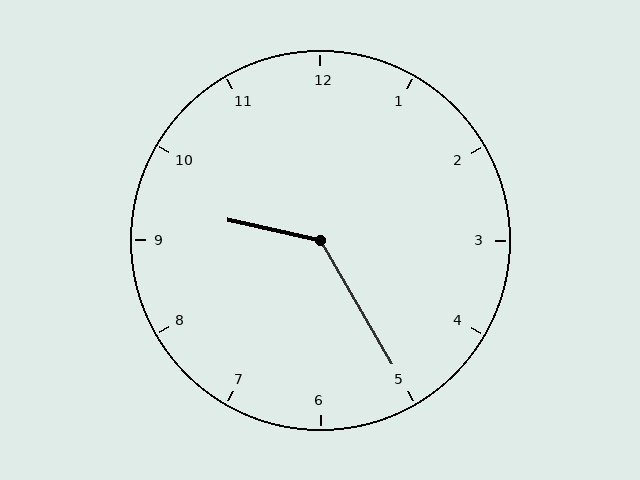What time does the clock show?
9:25.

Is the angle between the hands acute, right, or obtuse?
It is obtuse.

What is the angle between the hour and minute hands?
Approximately 132 degrees.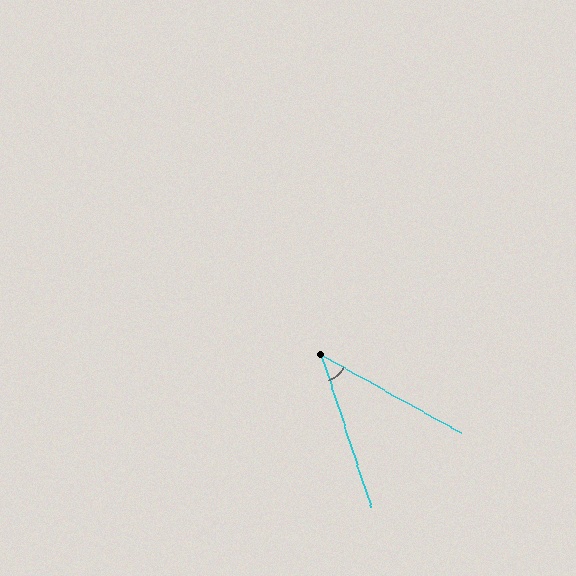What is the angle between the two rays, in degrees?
Approximately 43 degrees.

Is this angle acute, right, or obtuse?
It is acute.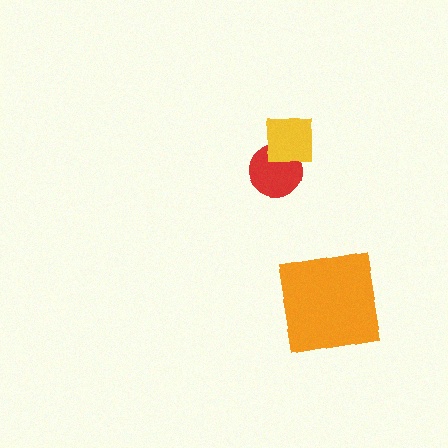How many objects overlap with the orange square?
0 objects overlap with the orange square.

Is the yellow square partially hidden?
No, no other shape covers it.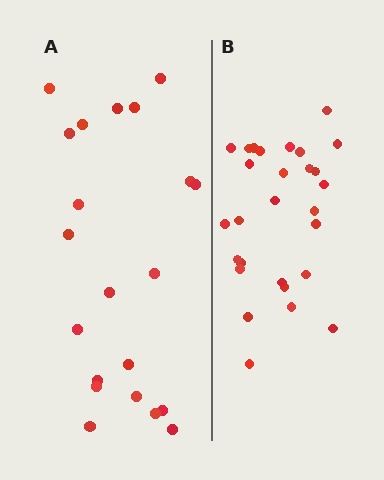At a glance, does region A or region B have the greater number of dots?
Region B (the right region) has more dots.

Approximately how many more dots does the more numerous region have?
Region B has roughly 8 or so more dots than region A.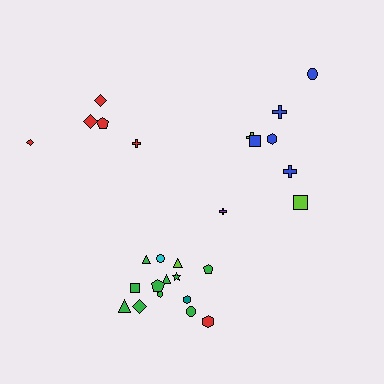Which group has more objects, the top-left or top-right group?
The top-right group.